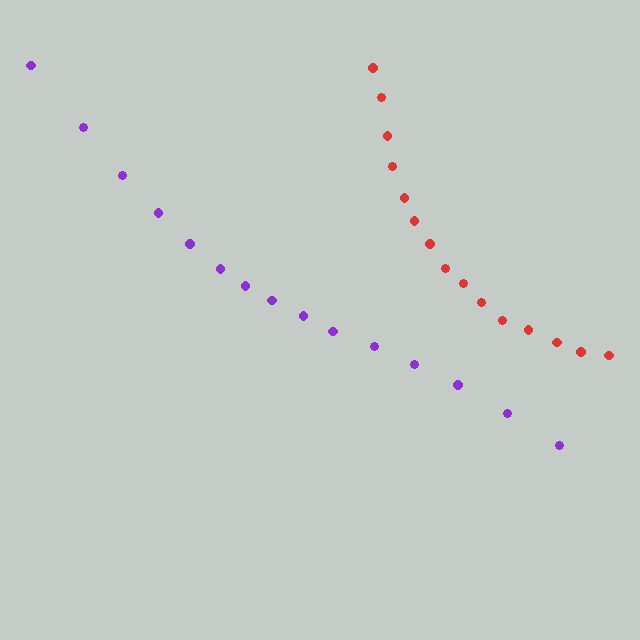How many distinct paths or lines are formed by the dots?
There are 2 distinct paths.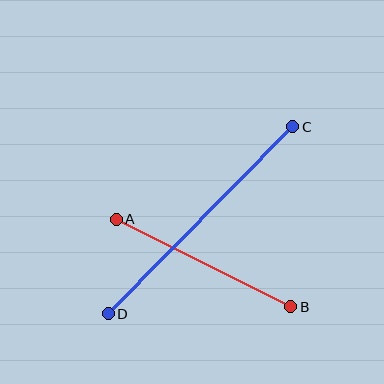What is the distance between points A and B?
The distance is approximately 195 pixels.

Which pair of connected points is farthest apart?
Points C and D are farthest apart.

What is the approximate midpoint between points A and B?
The midpoint is at approximately (203, 263) pixels.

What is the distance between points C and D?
The distance is approximately 262 pixels.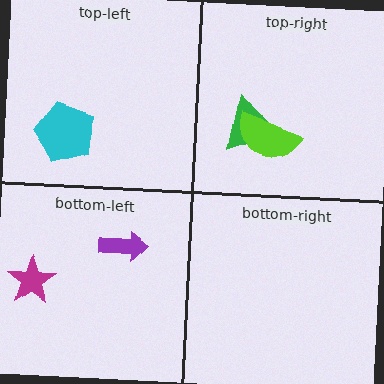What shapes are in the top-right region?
The green triangle, the lime semicircle.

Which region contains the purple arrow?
The bottom-left region.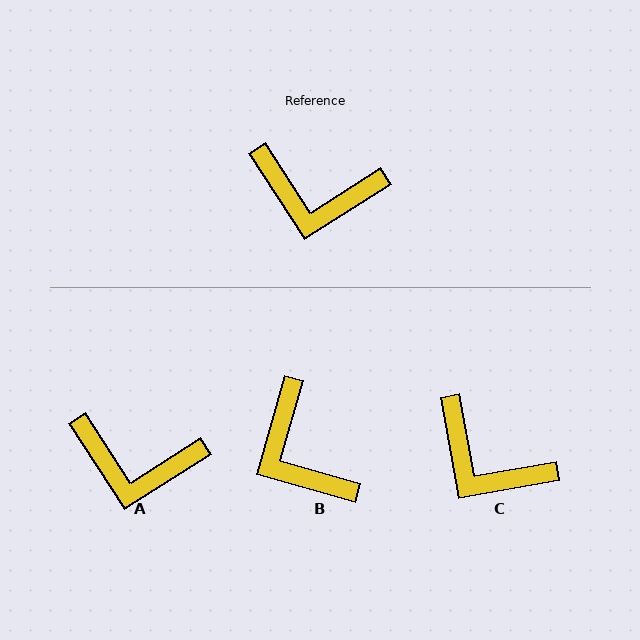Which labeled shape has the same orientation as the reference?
A.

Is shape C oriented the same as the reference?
No, it is off by about 23 degrees.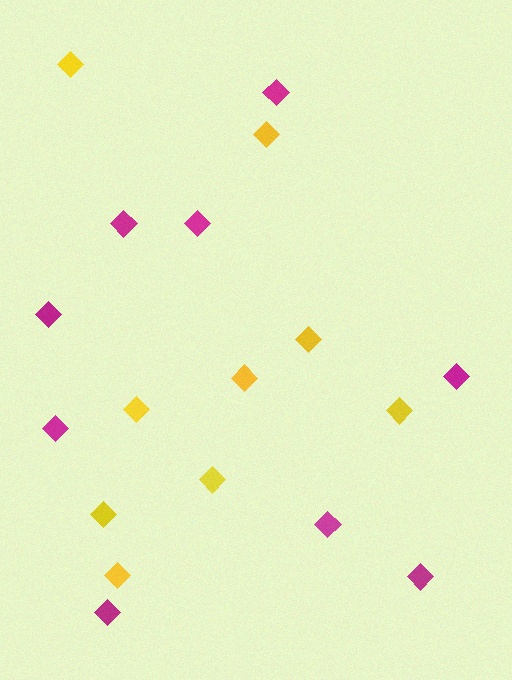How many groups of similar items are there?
There are 2 groups: one group of magenta diamonds (9) and one group of yellow diamonds (9).